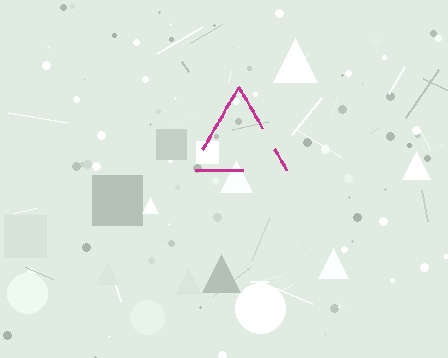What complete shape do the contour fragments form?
The contour fragments form a triangle.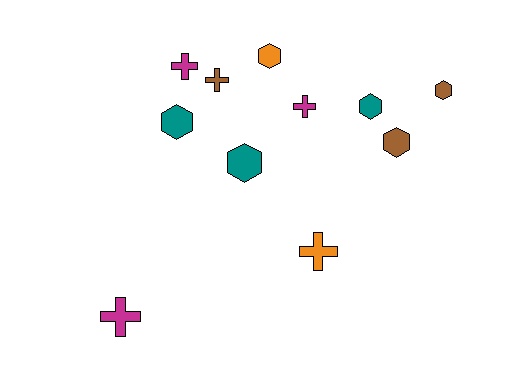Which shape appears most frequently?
Hexagon, with 6 objects.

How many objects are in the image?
There are 11 objects.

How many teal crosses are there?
There are no teal crosses.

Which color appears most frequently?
Teal, with 3 objects.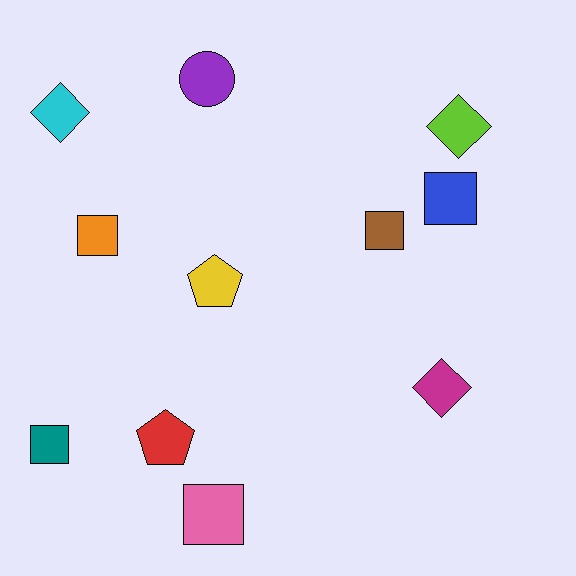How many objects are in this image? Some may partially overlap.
There are 11 objects.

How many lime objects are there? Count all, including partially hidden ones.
There is 1 lime object.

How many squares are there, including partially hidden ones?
There are 5 squares.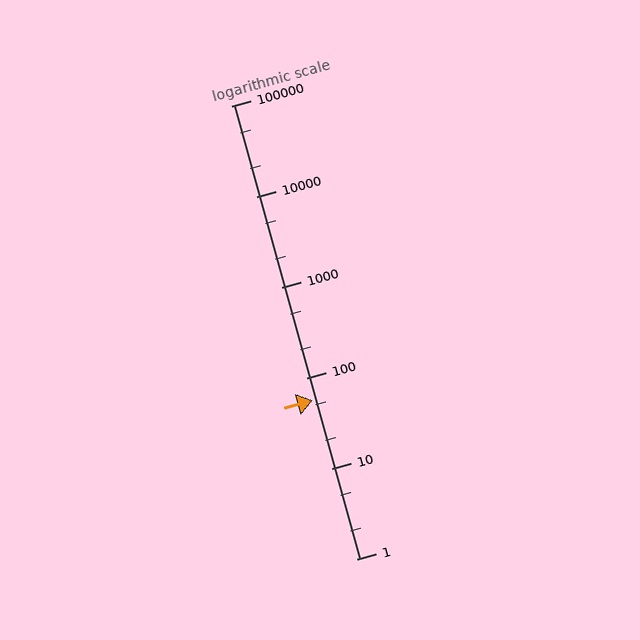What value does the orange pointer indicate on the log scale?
The pointer indicates approximately 56.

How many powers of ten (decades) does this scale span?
The scale spans 5 decades, from 1 to 100000.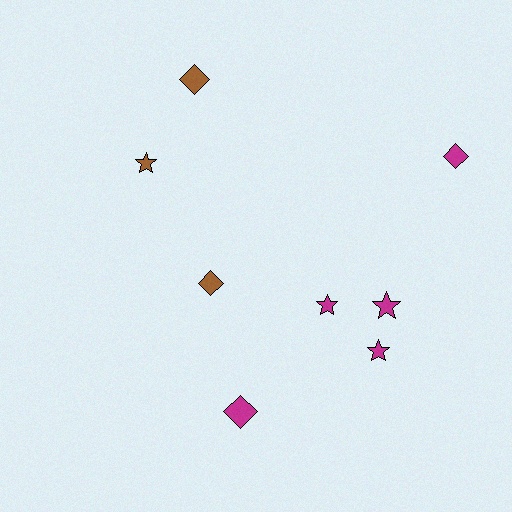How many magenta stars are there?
There are 3 magenta stars.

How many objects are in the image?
There are 8 objects.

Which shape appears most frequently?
Diamond, with 4 objects.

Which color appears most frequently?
Magenta, with 5 objects.